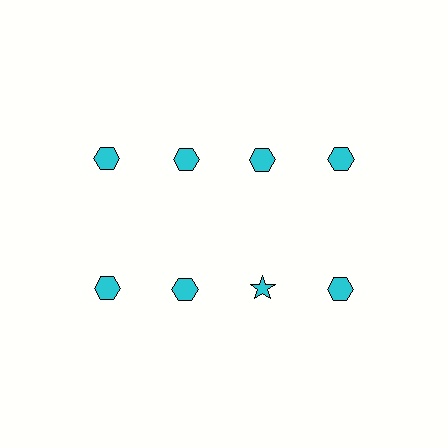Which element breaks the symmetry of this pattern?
The cyan star in the second row, center column breaks the symmetry. All other shapes are cyan hexagons.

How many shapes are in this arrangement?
There are 8 shapes arranged in a grid pattern.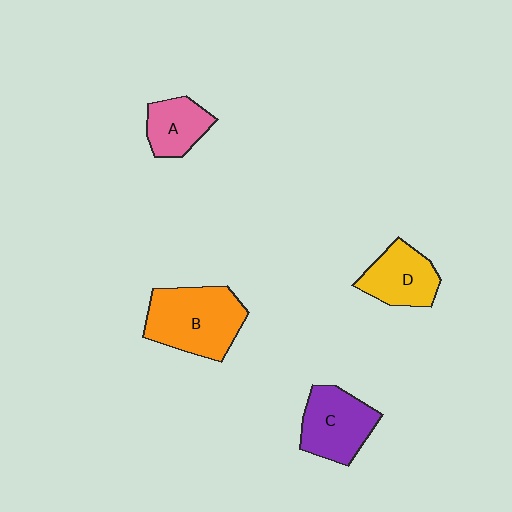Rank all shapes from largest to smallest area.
From largest to smallest: B (orange), C (purple), D (yellow), A (pink).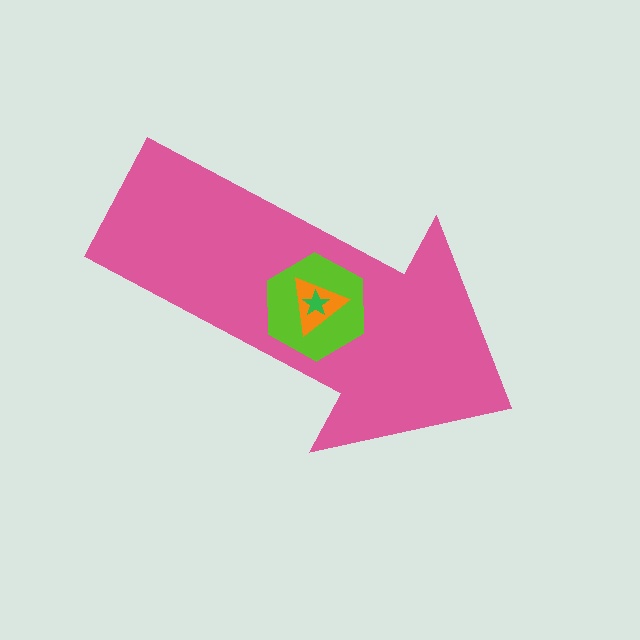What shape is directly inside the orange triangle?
The green star.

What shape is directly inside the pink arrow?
The lime hexagon.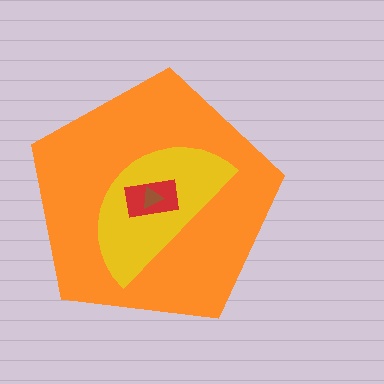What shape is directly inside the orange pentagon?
The yellow semicircle.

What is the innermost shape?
The brown triangle.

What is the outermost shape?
The orange pentagon.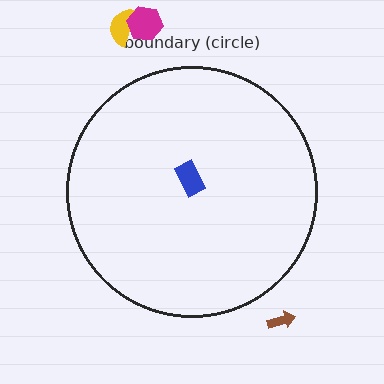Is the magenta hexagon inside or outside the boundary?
Outside.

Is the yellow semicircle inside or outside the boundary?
Outside.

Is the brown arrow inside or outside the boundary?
Outside.